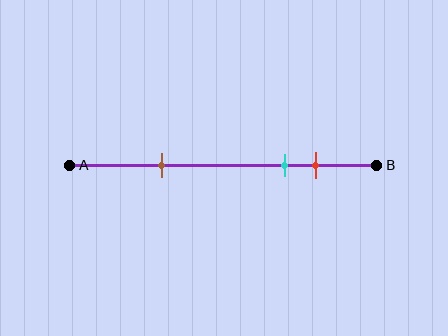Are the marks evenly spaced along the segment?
No, the marks are not evenly spaced.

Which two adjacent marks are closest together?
The cyan and red marks are the closest adjacent pair.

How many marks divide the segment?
There are 3 marks dividing the segment.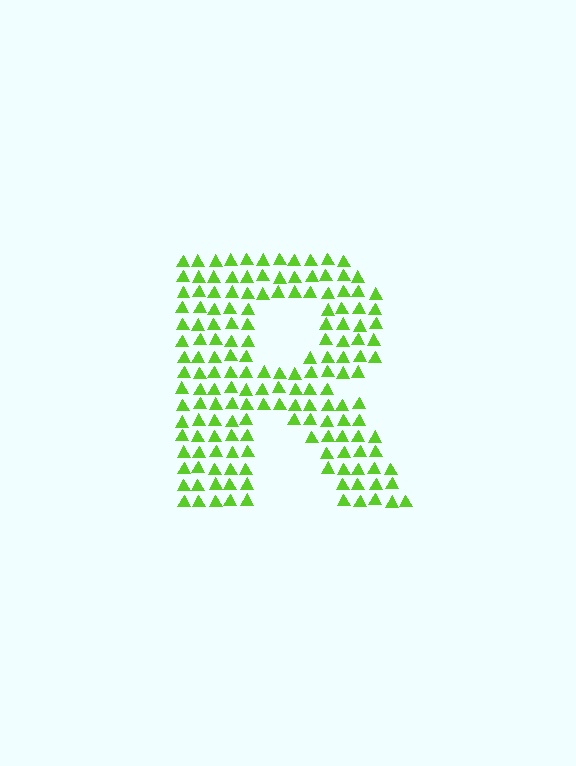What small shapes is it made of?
It is made of small triangles.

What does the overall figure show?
The overall figure shows the letter R.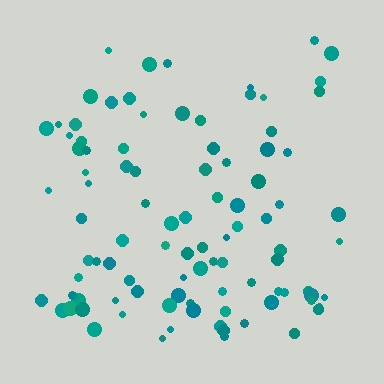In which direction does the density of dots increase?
From top to bottom, with the bottom side densest.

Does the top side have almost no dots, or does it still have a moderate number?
Still a moderate number, just noticeably fewer than the bottom.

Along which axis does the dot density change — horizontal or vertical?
Vertical.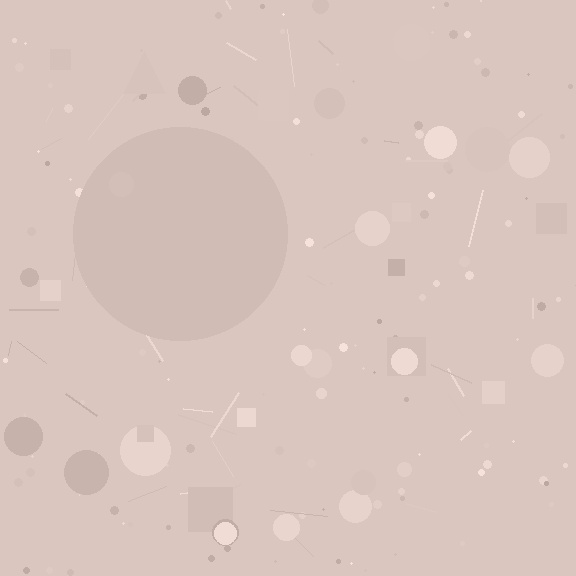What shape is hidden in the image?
A circle is hidden in the image.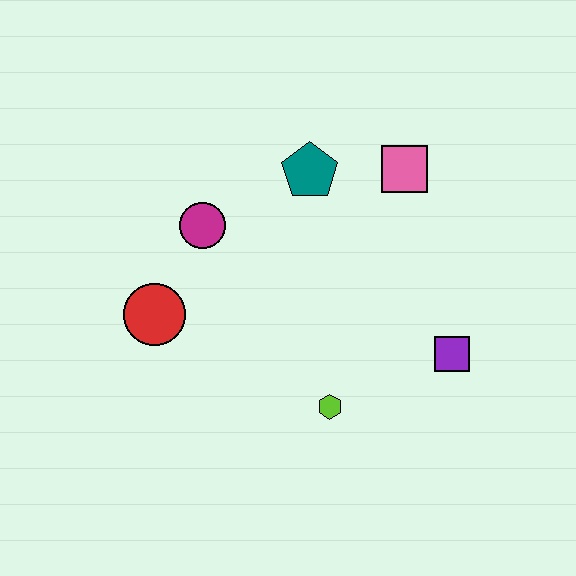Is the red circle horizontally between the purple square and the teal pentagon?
No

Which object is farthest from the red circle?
The purple square is farthest from the red circle.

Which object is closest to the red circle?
The magenta circle is closest to the red circle.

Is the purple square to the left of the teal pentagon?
No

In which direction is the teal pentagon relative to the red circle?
The teal pentagon is to the right of the red circle.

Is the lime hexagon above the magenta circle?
No